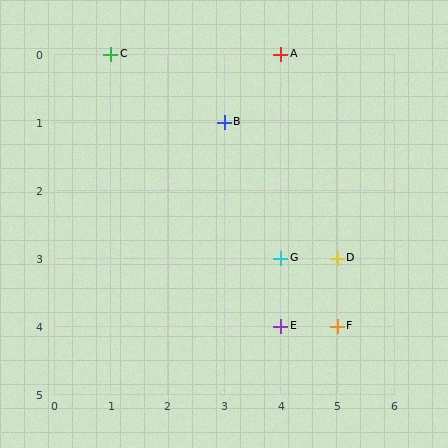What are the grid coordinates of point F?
Point F is at grid coordinates (5, 4).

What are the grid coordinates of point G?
Point G is at grid coordinates (4, 3).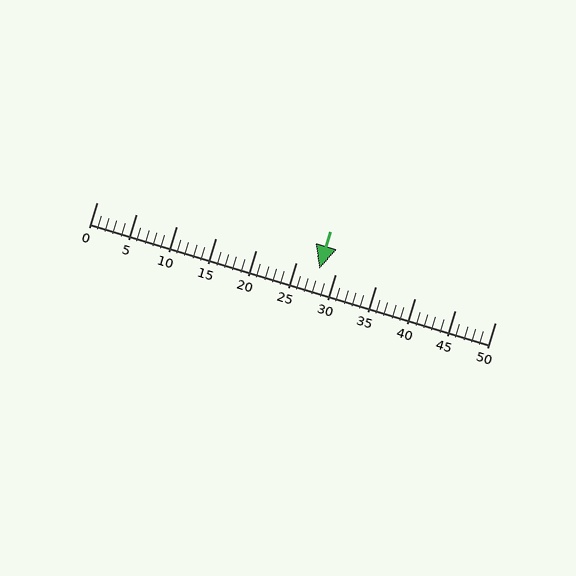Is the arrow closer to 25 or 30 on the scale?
The arrow is closer to 30.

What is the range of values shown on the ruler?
The ruler shows values from 0 to 50.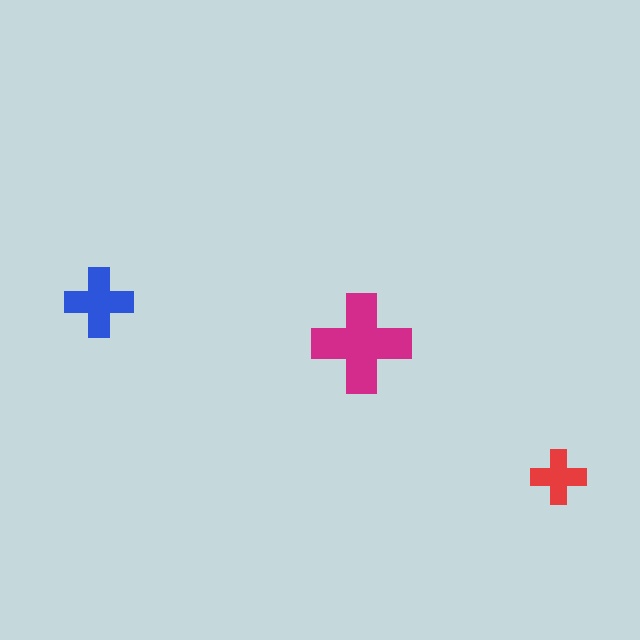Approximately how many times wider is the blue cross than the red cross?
About 1.5 times wider.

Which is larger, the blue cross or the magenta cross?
The magenta one.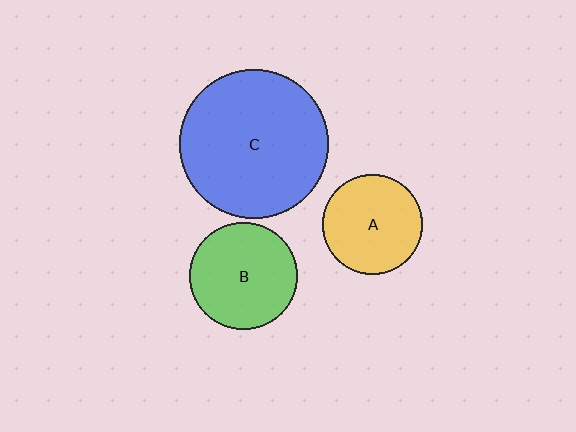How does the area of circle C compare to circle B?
Approximately 1.9 times.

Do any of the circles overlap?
No, none of the circles overlap.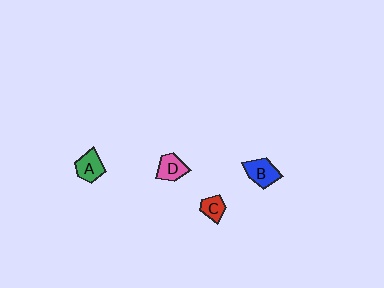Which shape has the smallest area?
Shape C (red).